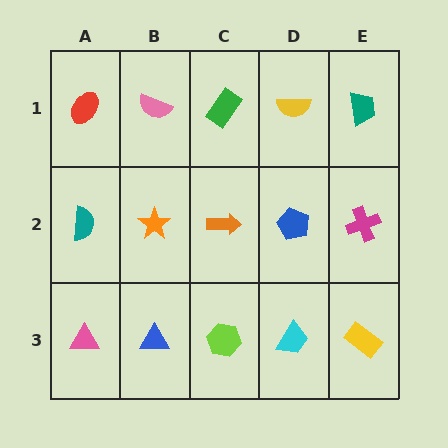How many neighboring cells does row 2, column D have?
4.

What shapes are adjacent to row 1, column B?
An orange star (row 2, column B), a red ellipse (row 1, column A), a green rectangle (row 1, column C).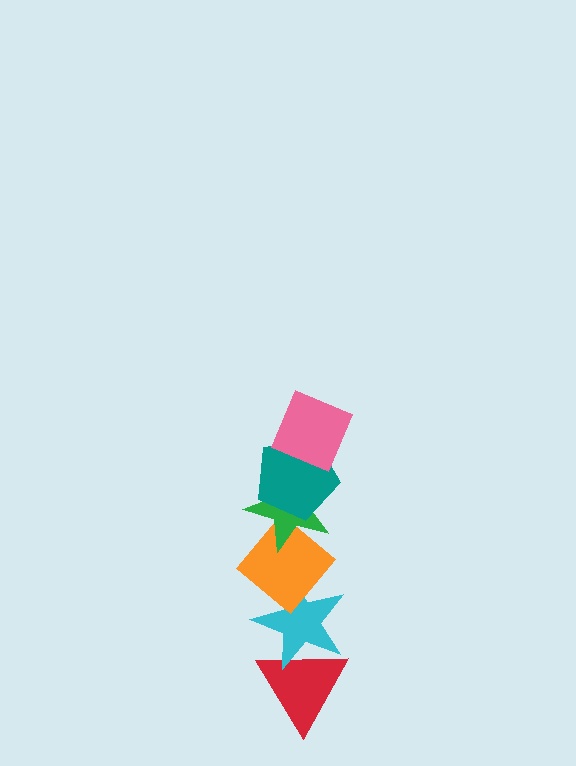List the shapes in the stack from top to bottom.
From top to bottom: the pink diamond, the teal pentagon, the green star, the orange diamond, the cyan star, the red triangle.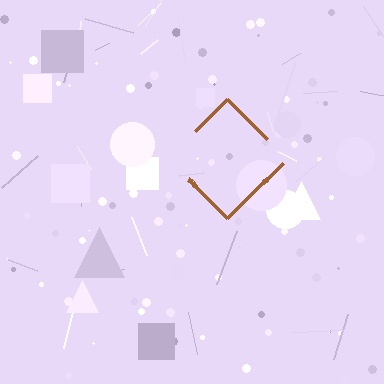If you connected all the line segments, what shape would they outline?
They would outline a diamond.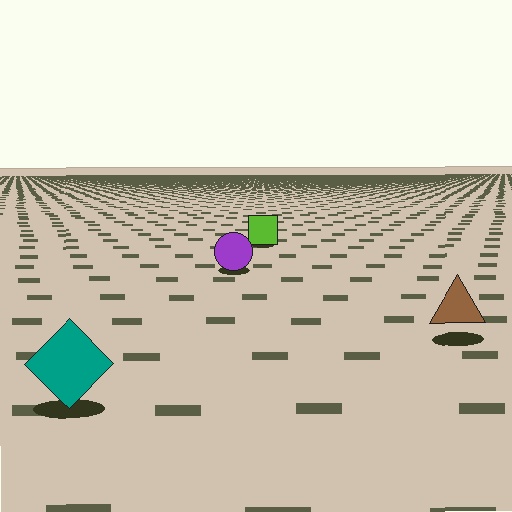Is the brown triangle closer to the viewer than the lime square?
Yes. The brown triangle is closer — you can tell from the texture gradient: the ground texture is coarser near it.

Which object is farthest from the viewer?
The lime square is farthest from the viewer. It appears smaller and the ground texture around it is denser.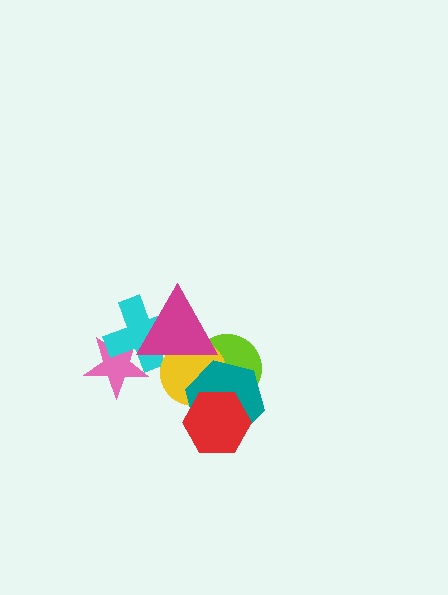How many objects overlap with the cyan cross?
2 objects overlap with the cyan cross.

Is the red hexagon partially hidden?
No, no other shape covers it.